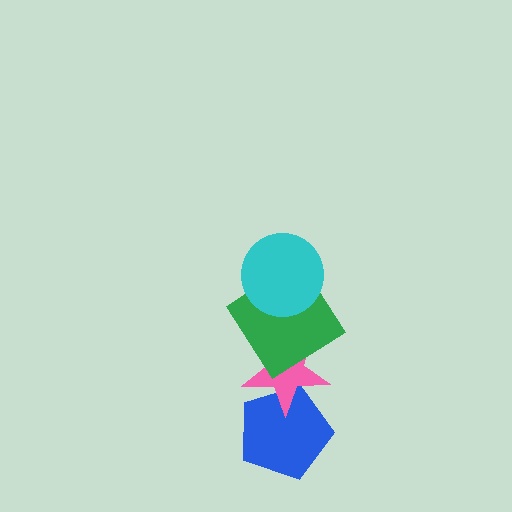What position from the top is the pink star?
The pink star is 3rd from the top.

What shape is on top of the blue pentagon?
The pink star is on top of the blue pentagon.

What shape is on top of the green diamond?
The cyan circle is on top of the green diamond.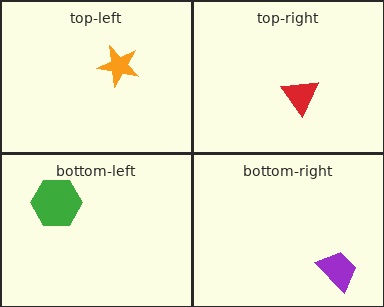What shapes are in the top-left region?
The orange star.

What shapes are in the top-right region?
The red triangle.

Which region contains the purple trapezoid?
The bottom-right region.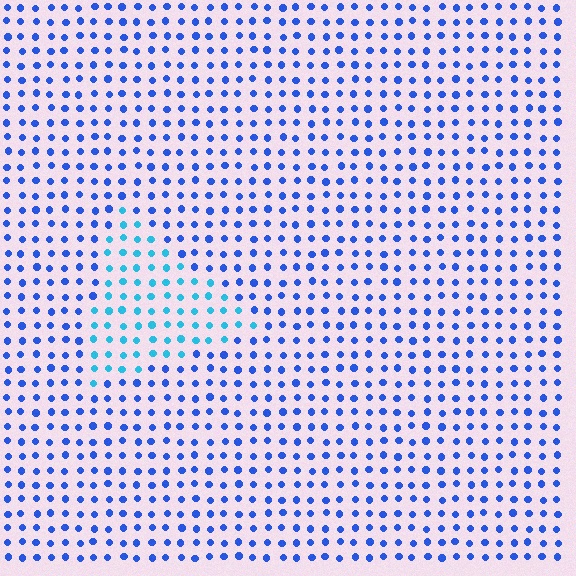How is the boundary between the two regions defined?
The boundary is defined purely by a slight shift in hue (about 34 degrees). Spacing, size, and orientation are identical on both sides.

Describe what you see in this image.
The image is filled with small blue elements in a uniform arrangement. A triangle-shaped region is visible where the elements are tinted to a slightly different hue, forming a subtle color boundary.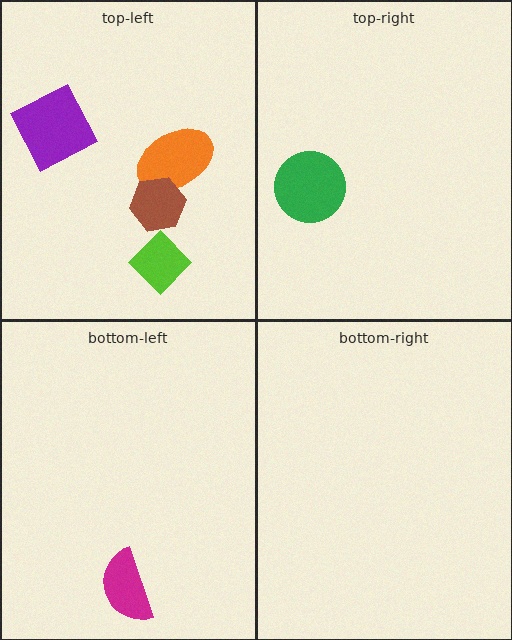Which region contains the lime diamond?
The top-left region.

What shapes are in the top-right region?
The green circle.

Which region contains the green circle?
The top-right region.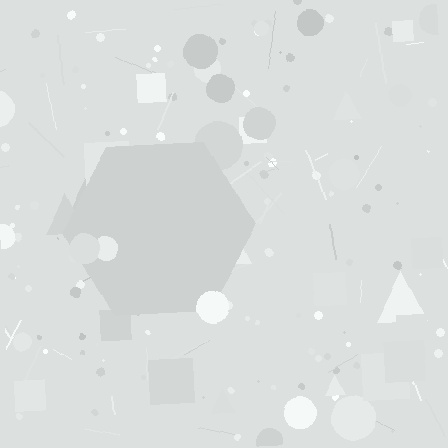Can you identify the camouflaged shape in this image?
The camouflaged shape is a hexagon.